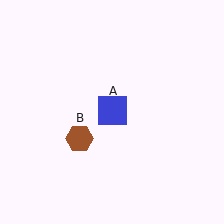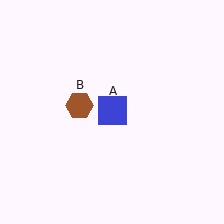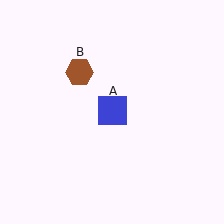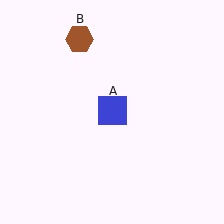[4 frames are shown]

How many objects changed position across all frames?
1 object changed position: brown hexagon (object B).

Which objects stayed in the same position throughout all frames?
Blue square (object A) remained stationary.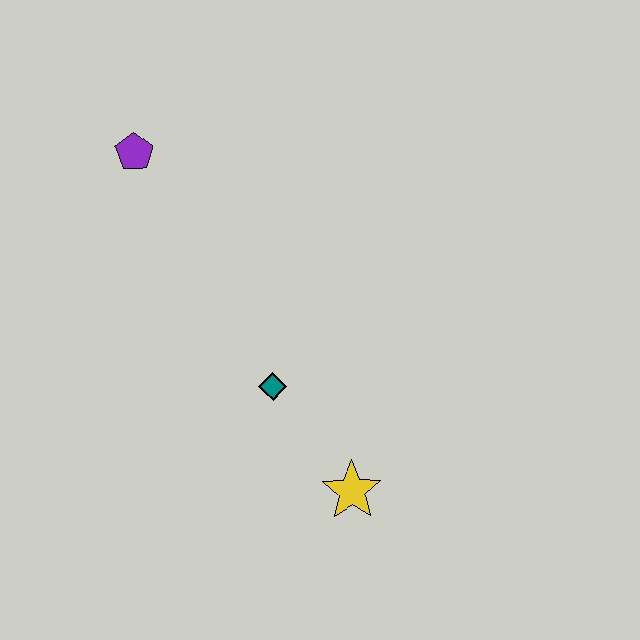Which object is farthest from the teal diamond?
The purple pentagon is farthest from the teal diamond.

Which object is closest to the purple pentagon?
The teal diamond is closest to the purple pentagon.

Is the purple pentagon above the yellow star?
Yes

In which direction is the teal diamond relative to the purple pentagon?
The teal diamond is below the purple pentagon.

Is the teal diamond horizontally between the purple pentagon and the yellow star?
Yes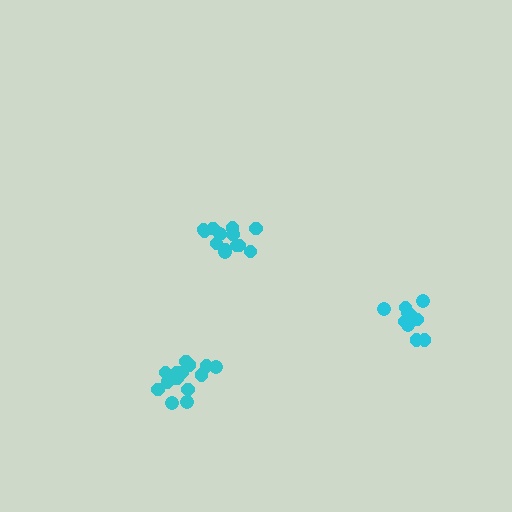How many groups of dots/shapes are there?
There are 3 groups.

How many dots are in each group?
Group 1: 13 dots, Group 2: 10 dots, Group 3: 14 dots (37 total).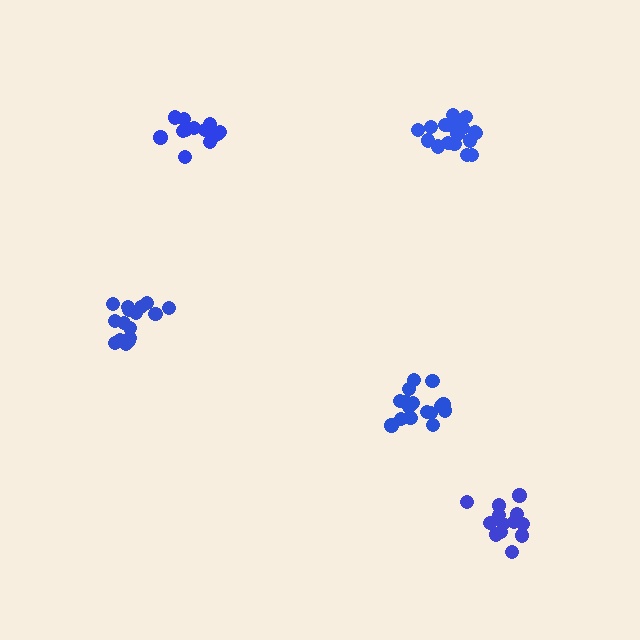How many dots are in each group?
Group 1: 17 dots, Group 2: 15 dots, Group 3: 16 dots, Group 4: 18 dots, Group 5: 14 dots (80 total).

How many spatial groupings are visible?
There are 5 spatial groupings.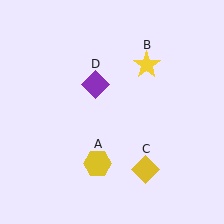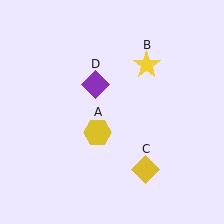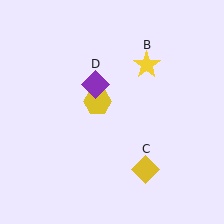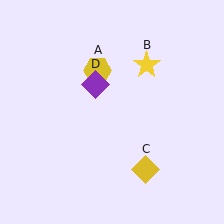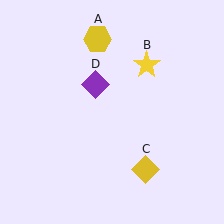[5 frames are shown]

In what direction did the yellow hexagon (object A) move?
The yellow hexagon (object A) moved up.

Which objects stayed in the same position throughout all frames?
Yellow star (object B) and yellow diamond (object C) and purple diamond (object D) remained stationary.